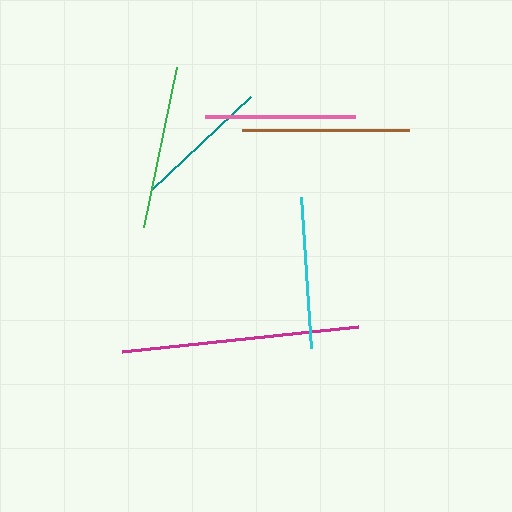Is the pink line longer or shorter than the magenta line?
The magenta line is longer than the pink line.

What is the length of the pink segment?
The pink segment is approximately 150 pixels long.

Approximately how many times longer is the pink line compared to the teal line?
The pink line is approximately 1.1 times the length of the teal line.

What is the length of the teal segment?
The teal segment is approximately 136 pixels long.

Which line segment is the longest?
The magenta line is the longest at approximately 237 pixels.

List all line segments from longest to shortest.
From longest to shortest: magenta, brown, green, cyan, pink, teal.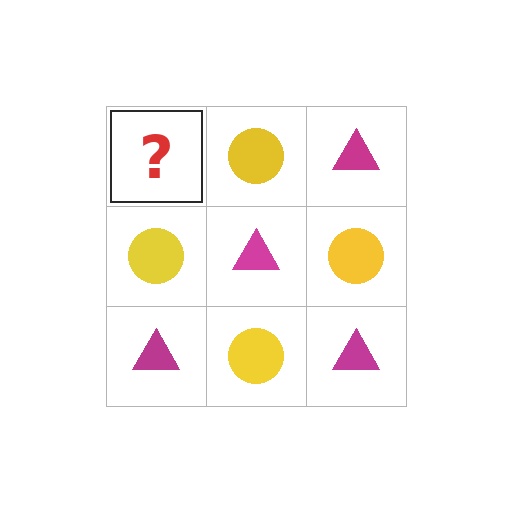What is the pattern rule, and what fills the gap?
The rule is that it alternates magenta triangle and yellow circle in a checkerboard pattern. The gap should be filled with a magenta triangle.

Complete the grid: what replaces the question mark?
The question mark should be replaced with a magenta triangle.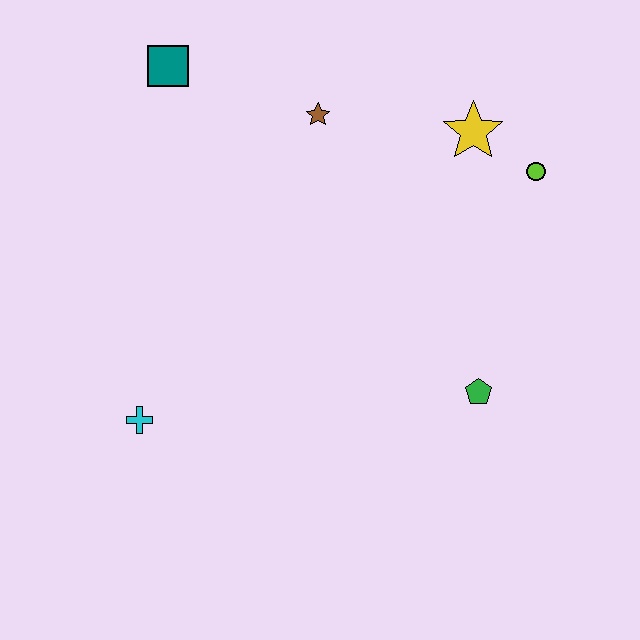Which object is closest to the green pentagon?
The lime circle is closest to the green pentagon.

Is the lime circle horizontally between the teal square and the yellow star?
No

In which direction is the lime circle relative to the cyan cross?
The lime circle is to the right of the cyan cross.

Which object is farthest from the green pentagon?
The teal square is farthest from the green pentagon.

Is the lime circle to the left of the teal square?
No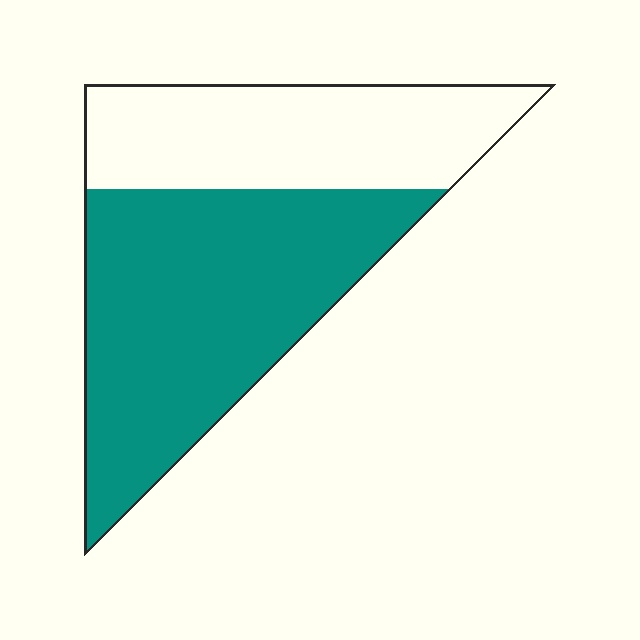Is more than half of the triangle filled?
Yes.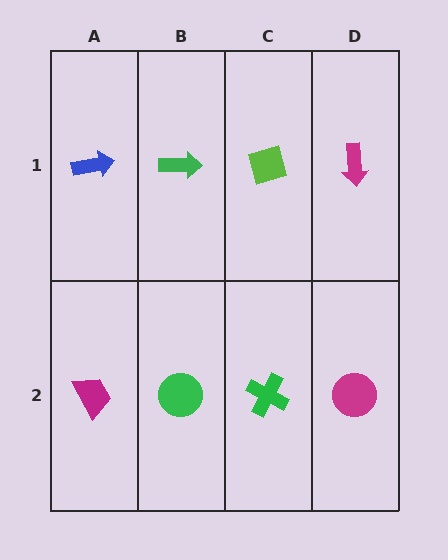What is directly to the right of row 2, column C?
A magenta circle.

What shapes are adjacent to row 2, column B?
A green arrow (row 1, column B), a magenta trapezoid (row 2, column A), a green cross (row 2, column C).